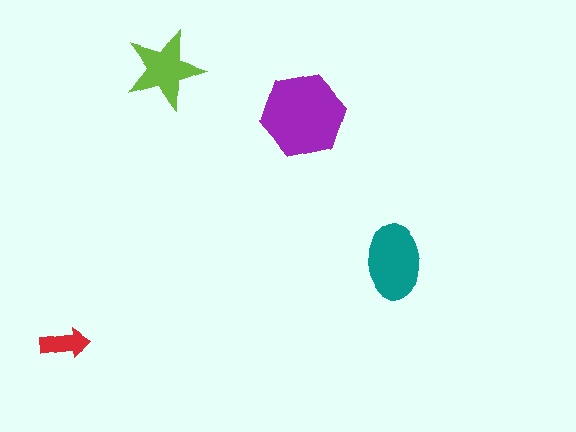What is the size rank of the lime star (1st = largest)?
3rd.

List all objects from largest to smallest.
The purple hexagon, the teal ellipse, the lime star, the red arrow.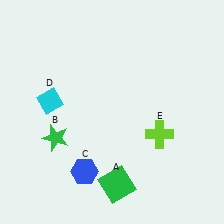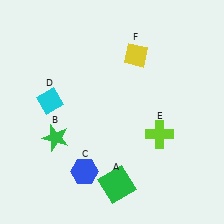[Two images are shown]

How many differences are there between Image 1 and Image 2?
There is 1 difference between the two images.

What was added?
A yellow diamond (F) was added in Image 2.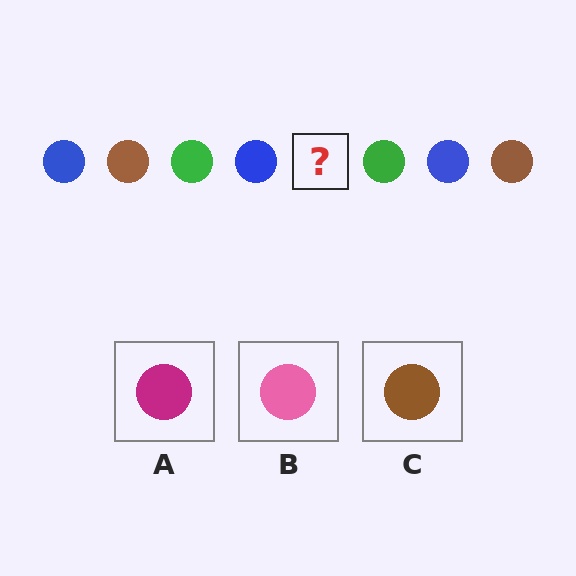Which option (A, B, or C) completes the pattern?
C.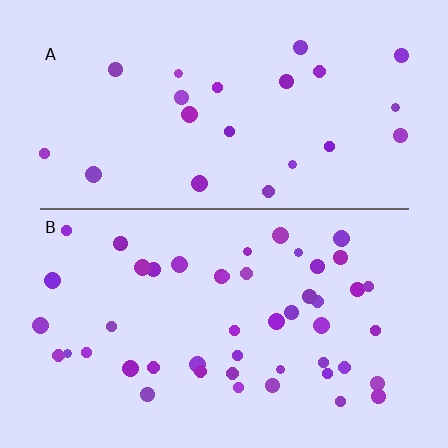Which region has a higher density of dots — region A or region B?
B (the bottom).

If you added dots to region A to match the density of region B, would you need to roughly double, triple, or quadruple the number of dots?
Approximately double.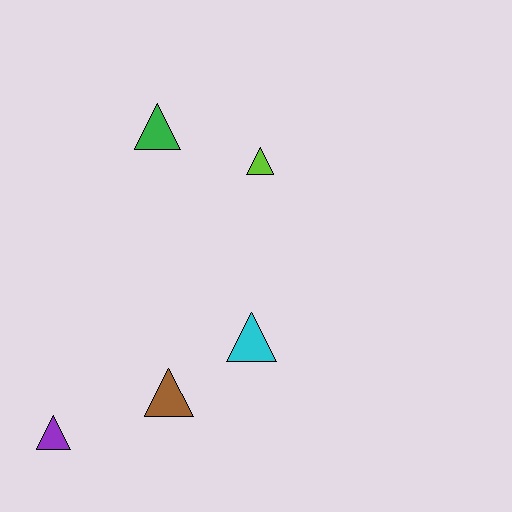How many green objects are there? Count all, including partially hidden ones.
There is 1 green object.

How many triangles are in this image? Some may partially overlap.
There are 5 triangles.